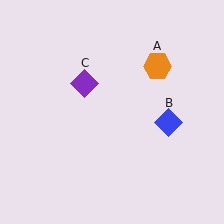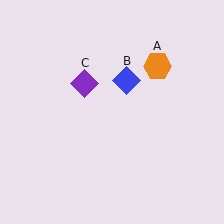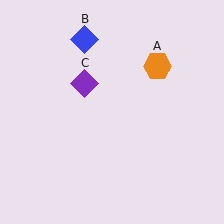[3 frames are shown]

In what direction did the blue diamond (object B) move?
The blue diamond (object B) moved up and to the left.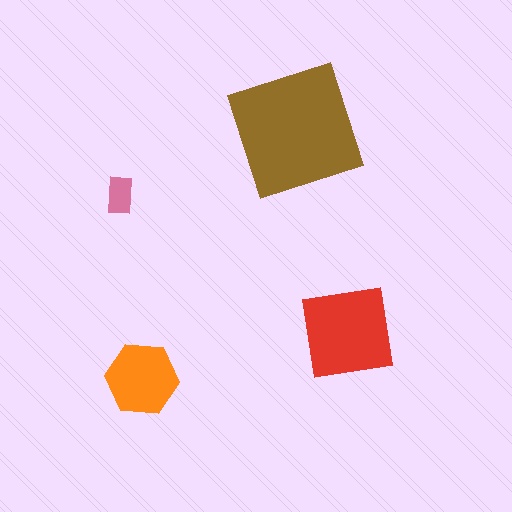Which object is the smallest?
The pink rectangle.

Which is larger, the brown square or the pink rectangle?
The brown square.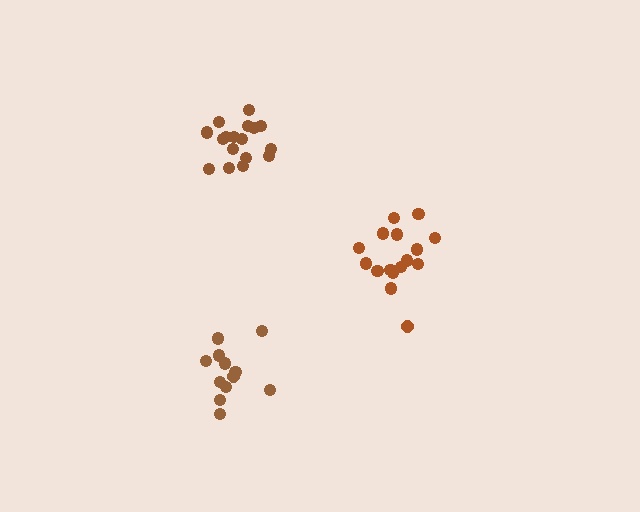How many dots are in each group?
Group 1: 12 dots, Group 2: 16 dots, Group 3: 17 dots (45 total).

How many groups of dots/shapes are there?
There are 3 groups.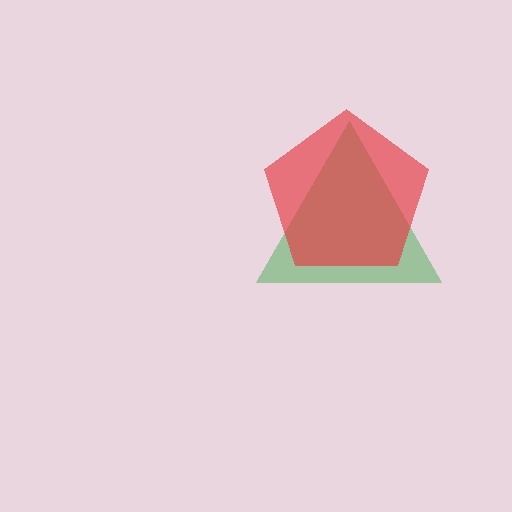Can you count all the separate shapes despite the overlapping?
Yes, there are 2 separate shapes.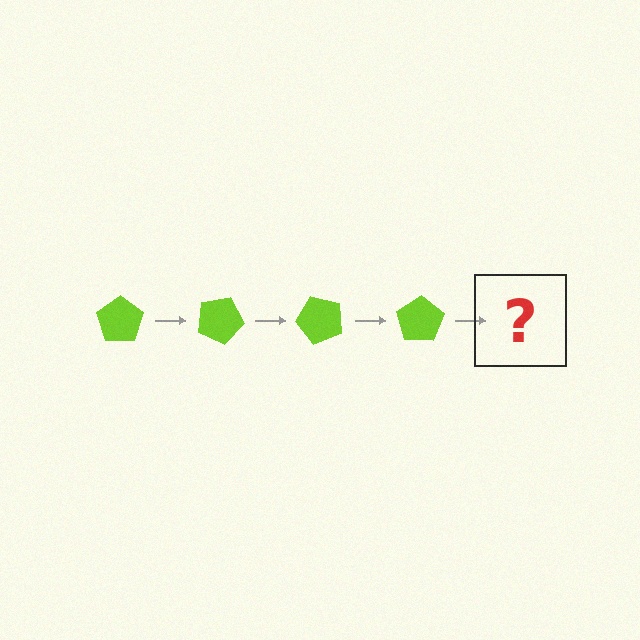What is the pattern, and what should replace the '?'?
The pattern is that the pentagon rotates 25 degrees each step. The '?' should be a lime pentagon rotated 100 degrees.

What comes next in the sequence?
The next element should be a lime pentagon rotated 100 degrees.